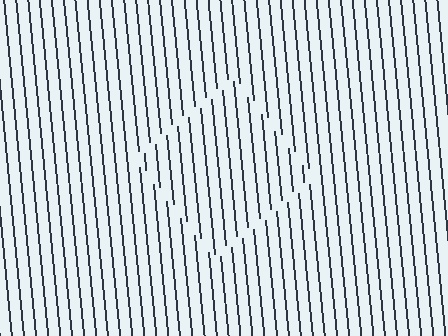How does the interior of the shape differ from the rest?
The interior of the shape contains the same grating, shifted by half a period — the contour is defined by the phase discontinuity where line-ends from the inner and outer gratings abut.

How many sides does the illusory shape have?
4 sides — the line-ends trace a square.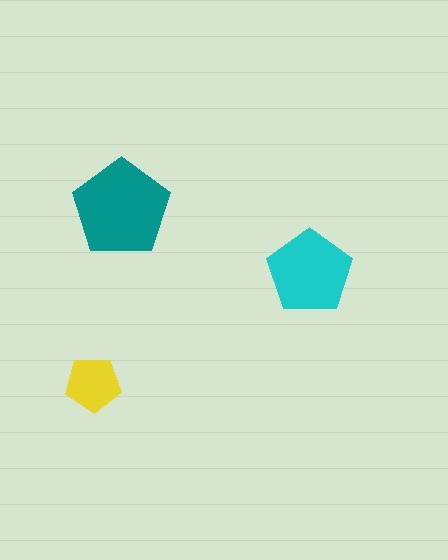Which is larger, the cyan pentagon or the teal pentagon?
The teal one.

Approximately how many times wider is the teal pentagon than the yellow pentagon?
About 1.5 times wider.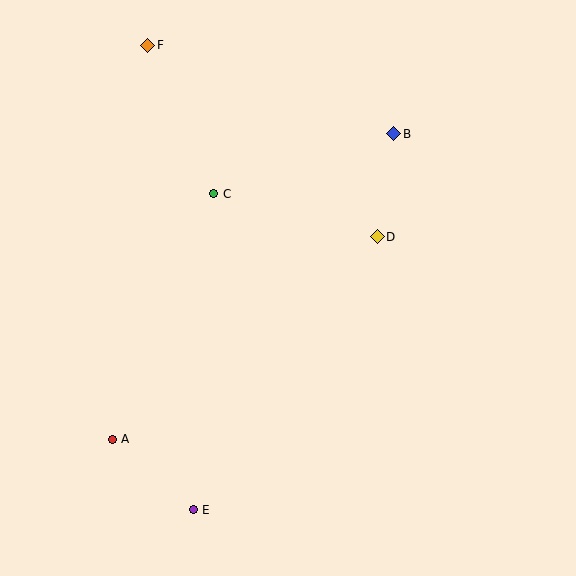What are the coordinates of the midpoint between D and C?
The midpoint between D and C is at (295, 215).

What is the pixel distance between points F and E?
The distance between F and E is 467 pixels.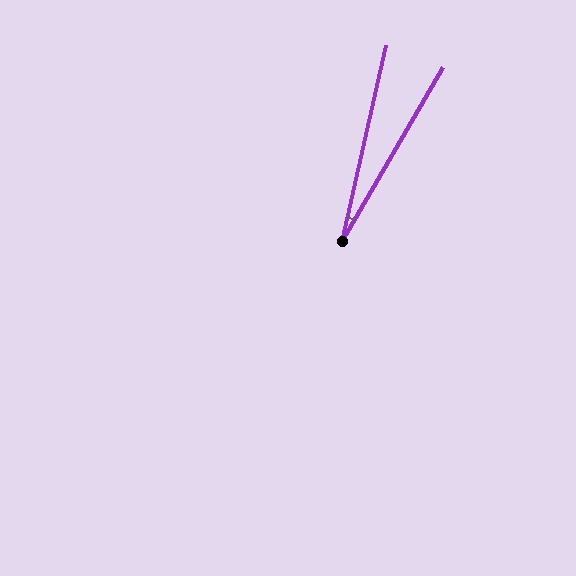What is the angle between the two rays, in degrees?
Approximately 17 degrees.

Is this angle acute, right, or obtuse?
It is acute.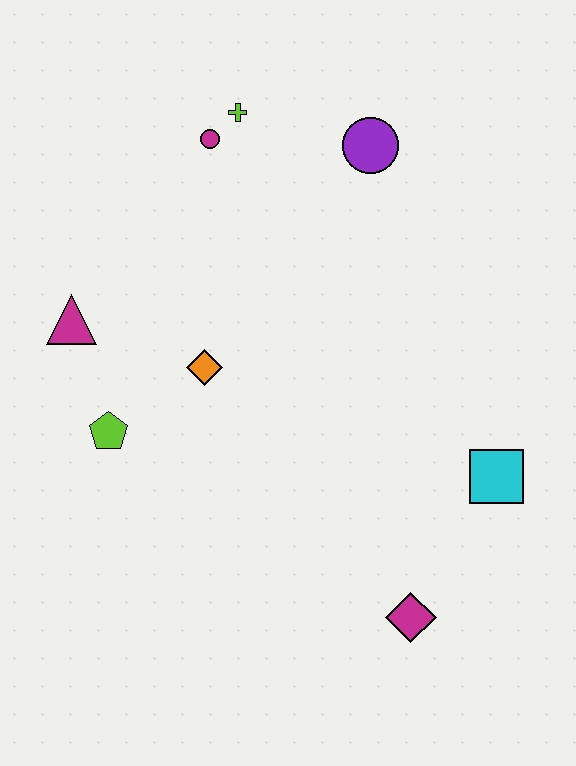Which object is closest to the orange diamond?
The lime pentagon is closest to the orange diamond.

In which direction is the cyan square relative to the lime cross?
The cyan square is below the lime cross.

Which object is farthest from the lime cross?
The magenta diamond is farthest from the lime cross.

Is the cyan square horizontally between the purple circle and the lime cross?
No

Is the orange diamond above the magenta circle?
No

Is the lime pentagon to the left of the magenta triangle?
No